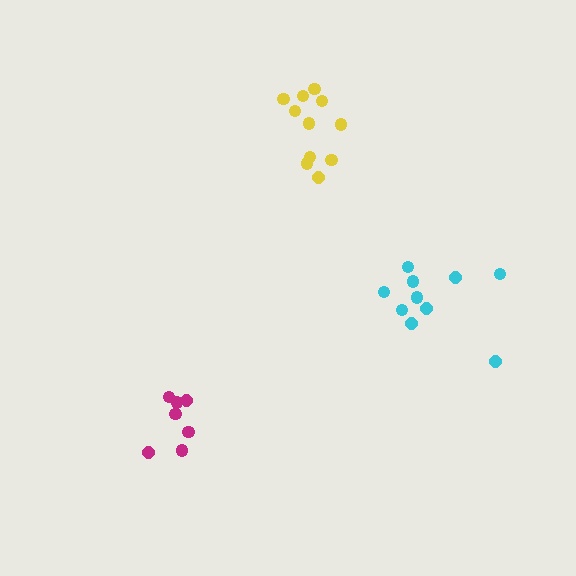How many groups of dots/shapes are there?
There are 3 groups.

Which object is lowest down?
The magenta cluster is bottommost.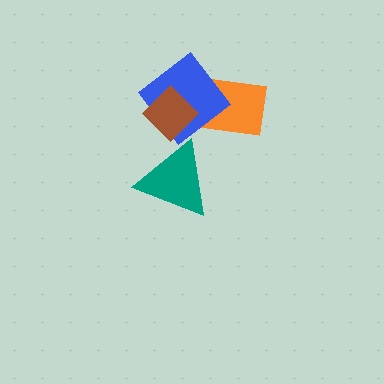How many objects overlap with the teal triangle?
0 objects overlap with the teal triangle.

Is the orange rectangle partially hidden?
Yes, it is partially covered by another shape.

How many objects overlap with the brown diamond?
2 objects overlap with the brown diamond.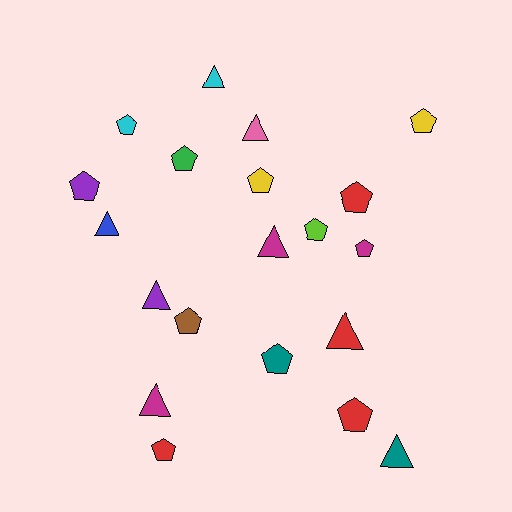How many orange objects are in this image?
There are no orange objects.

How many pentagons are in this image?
There are 12 pentagons.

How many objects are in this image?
There are 20 objects.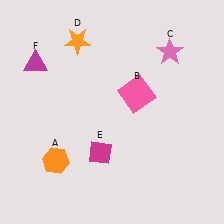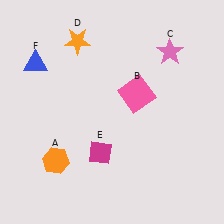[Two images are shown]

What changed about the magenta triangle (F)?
In Image 1, F is magenta. In Image 2, it changed to blue.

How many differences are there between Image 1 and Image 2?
There is 1 difference between the two images.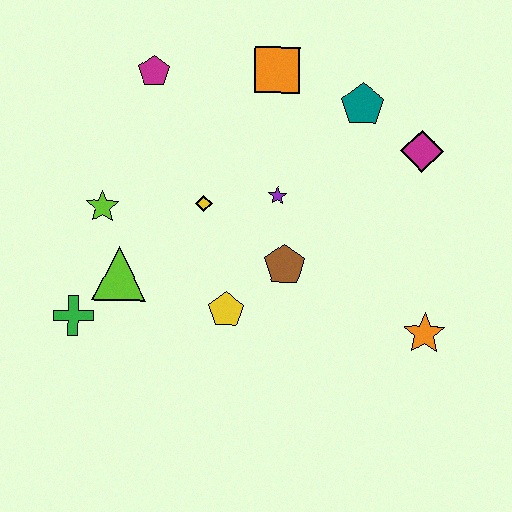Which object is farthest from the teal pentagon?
The green cross is farthest from the teal pentagon.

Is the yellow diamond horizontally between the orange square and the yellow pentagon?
No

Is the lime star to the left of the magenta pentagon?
Yes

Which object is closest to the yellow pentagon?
The brown pentagon is closest to the yellow pentagon.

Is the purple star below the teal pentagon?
Yes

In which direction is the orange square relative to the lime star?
The orange square is to the right of the lime star.